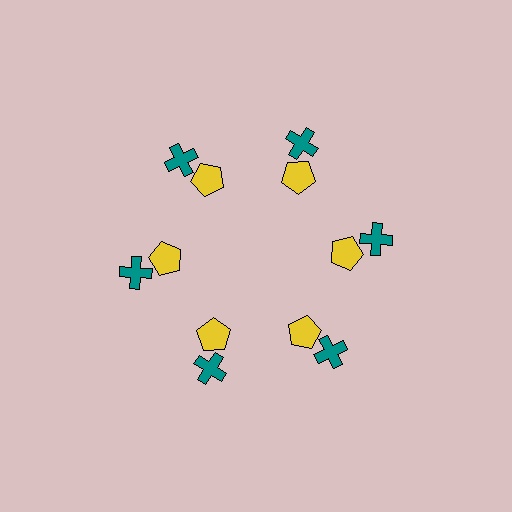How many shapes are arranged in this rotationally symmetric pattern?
There are 12 shapes, arranged in 6 groups of 2.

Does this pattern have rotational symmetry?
Yes, this pattern has 6-fold rotational symmetry. It looks the same after rotating 60 degrees around the center.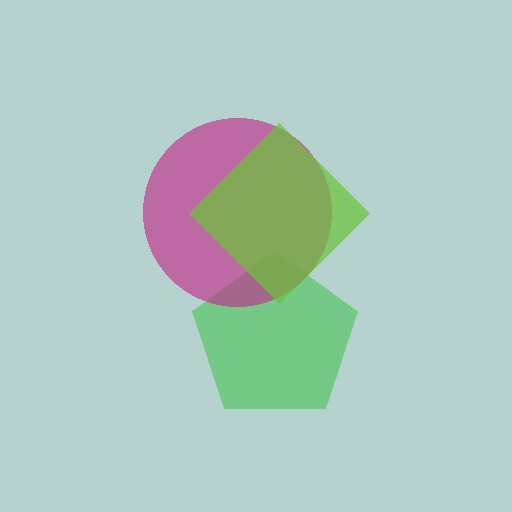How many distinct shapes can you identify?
There are 3 distinct shapes: a green pentagon, a magenta circle, a lime diamond.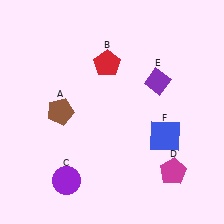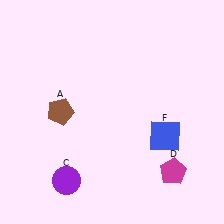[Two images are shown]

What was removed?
The purple diamond (E), the red pentagon (B) were removed in Image 2.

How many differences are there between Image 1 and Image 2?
There are 2 differences between the two images.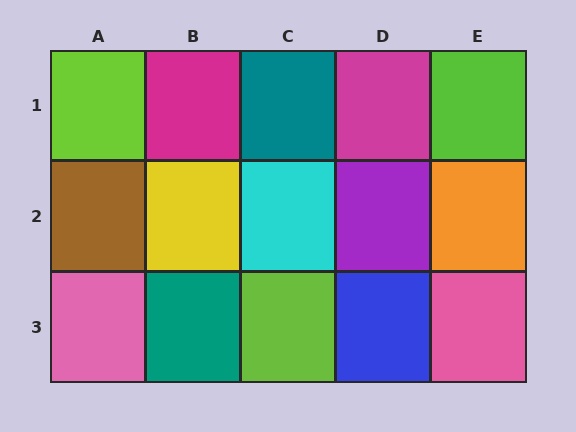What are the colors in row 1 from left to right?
Lime, magenta, teal, magenta, lime.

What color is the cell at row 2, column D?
Purple.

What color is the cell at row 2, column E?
Orange.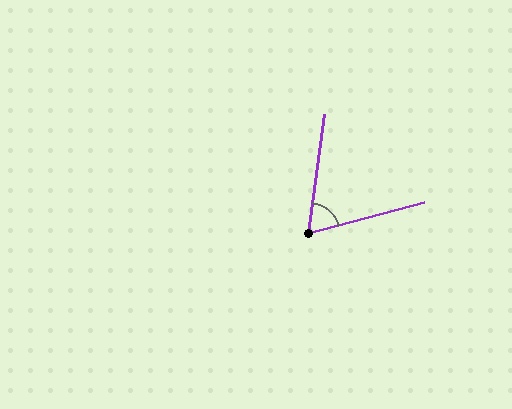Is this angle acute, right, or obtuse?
It is acute.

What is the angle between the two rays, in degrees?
Approximately 67 degrees.